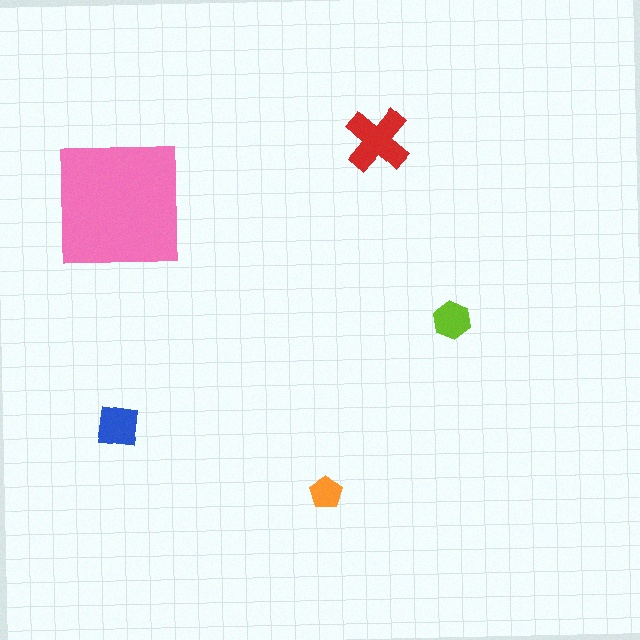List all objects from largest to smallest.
The pink square, the red cross, the blue square, the lime hexagon, the orange pentagon.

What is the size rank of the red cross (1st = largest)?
2nd.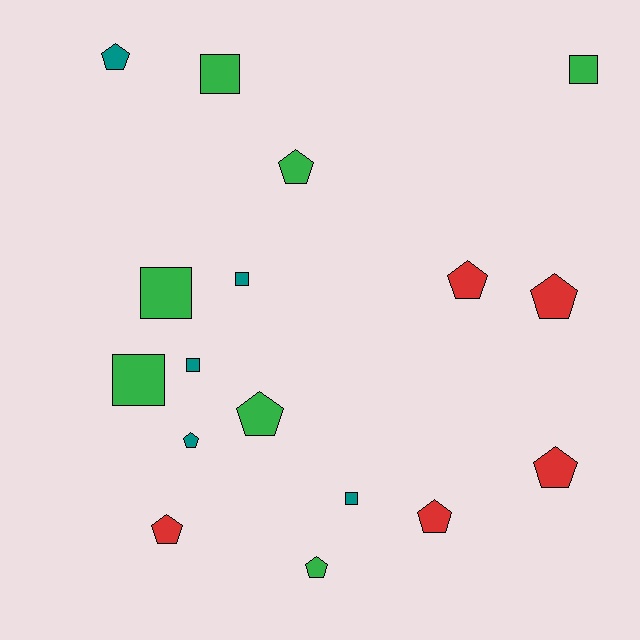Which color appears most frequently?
Green, with 7 objects.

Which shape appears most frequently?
Pentagon, with 10 objects.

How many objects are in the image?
There are 17 objects.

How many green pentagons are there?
There are 3 green pentagons.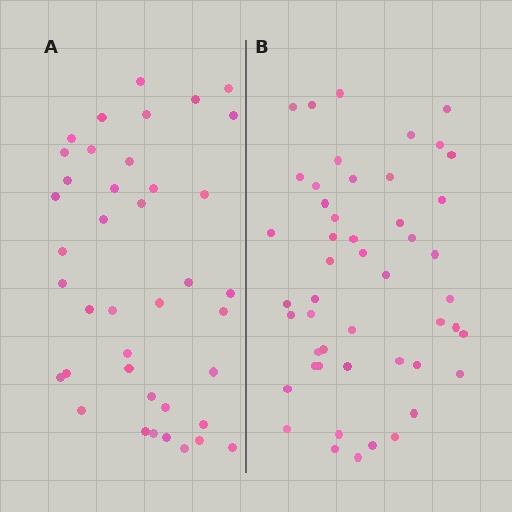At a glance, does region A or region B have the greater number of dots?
Region B (the right region) has more dots.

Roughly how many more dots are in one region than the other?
Region B has roughly 8 or so more dots than region A.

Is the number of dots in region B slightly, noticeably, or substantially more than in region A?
Region B has only slightly more — the two regions are fairly close. The ratio is roughly 1.2 to 1.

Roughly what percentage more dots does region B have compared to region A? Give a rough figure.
About 20% more.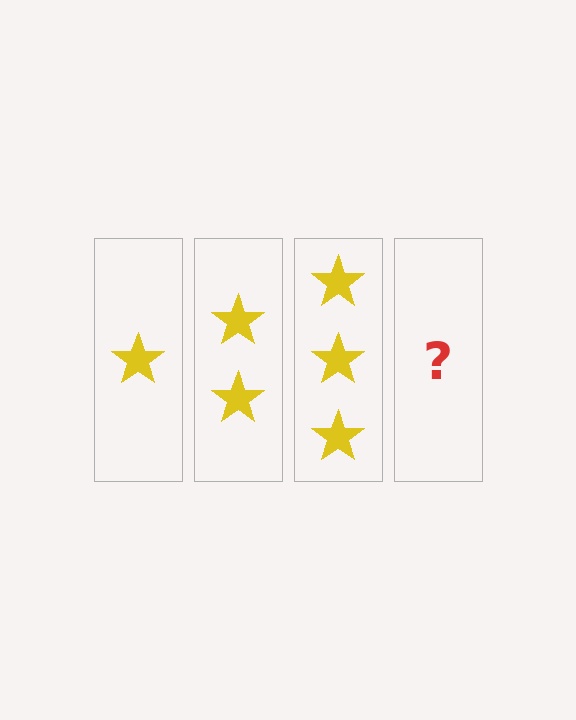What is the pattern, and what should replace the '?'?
The pattern is that each step adds one more star. The '?' should be 4 stars.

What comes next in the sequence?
The next element should be 4 stars.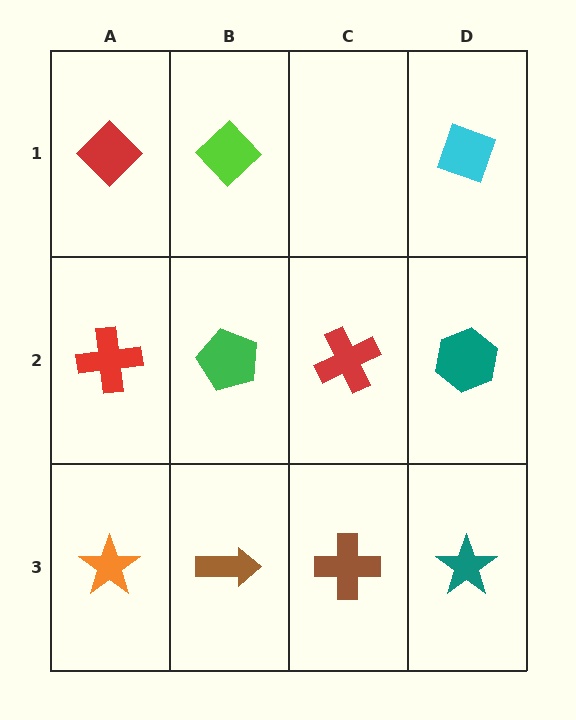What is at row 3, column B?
A brown arrow.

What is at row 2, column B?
A green pentagon.